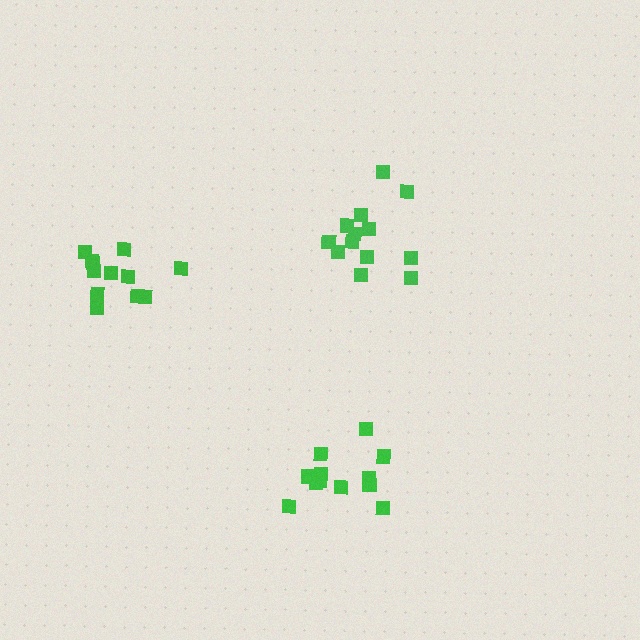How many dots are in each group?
Group 1: 12 dots, Group 2: 12 dots, Group 3: 13 dots (37 total).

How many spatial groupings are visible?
There are 3 spatial groupings.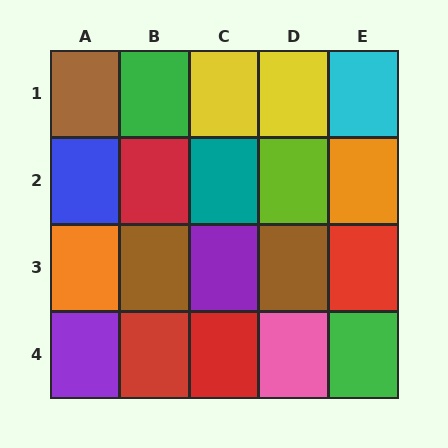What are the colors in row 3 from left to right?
Orange, brown, purple, brown, red.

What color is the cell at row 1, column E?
Cyan.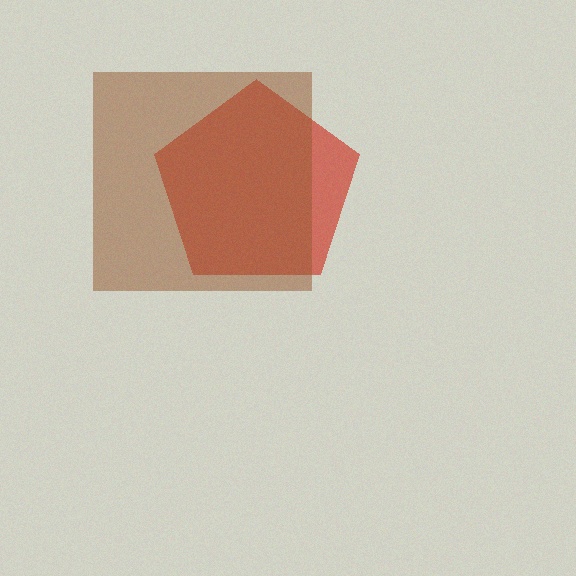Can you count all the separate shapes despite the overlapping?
Yes, there are 2 separate shapes.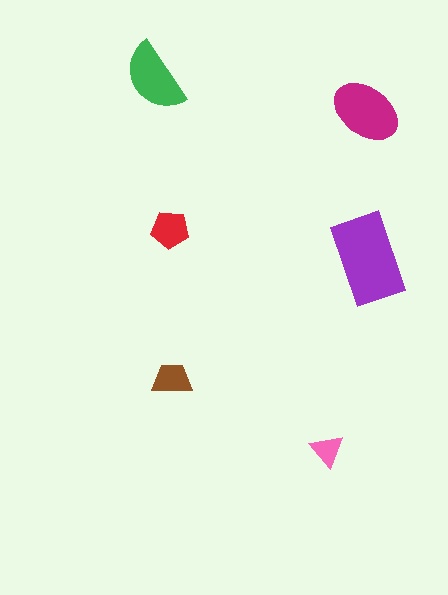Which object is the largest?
The purple rectangle.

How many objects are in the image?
There are 6 objects in the image.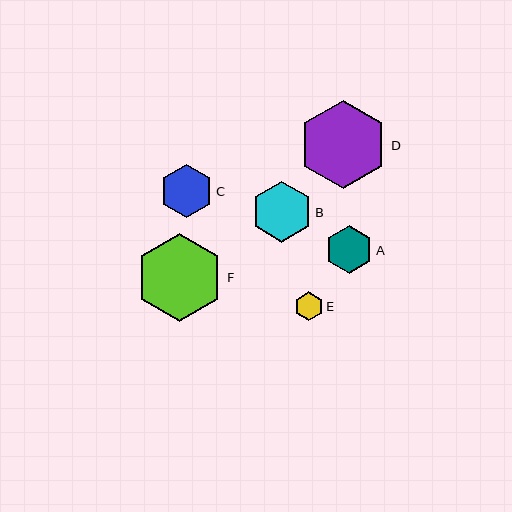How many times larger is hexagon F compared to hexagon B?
Hexagon F is approximately 1.5 times the size of hexagon B.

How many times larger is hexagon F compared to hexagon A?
Hexagon F is approximately 1.8 times the size of hexagon A.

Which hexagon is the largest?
Hexagon D is the largest with a size of approximately 89 pixels.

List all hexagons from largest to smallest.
From largest to smallest: D, F, B, C, A, E.